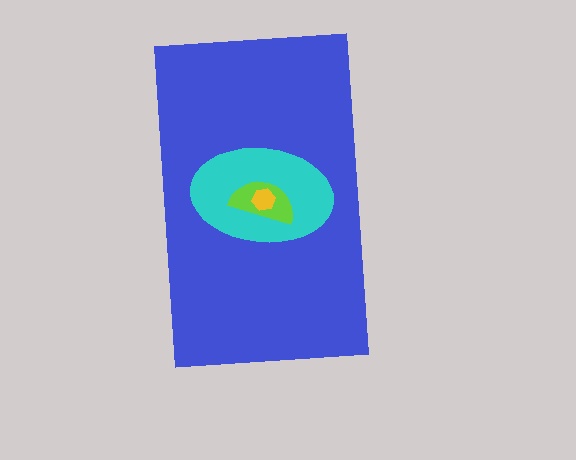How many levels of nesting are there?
4.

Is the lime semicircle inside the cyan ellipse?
Yes.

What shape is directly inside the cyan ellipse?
The lime semicircle.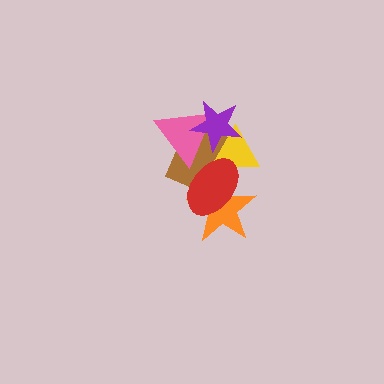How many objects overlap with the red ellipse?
4 objects overlap with the red ellipse.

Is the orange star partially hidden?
Yes, it is partially covered by another shape.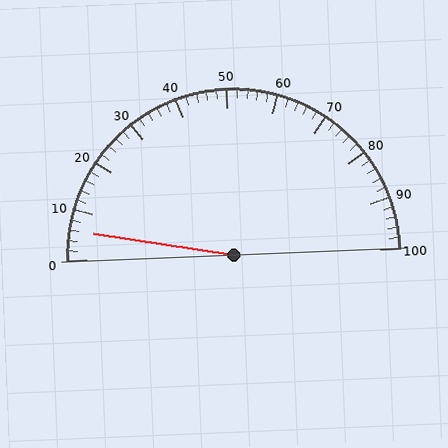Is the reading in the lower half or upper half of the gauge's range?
The reading is in the lower half of the range (0 to 100).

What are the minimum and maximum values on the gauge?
The gauge ranges from 0 to 100.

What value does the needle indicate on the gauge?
The needle indicates approximately 6.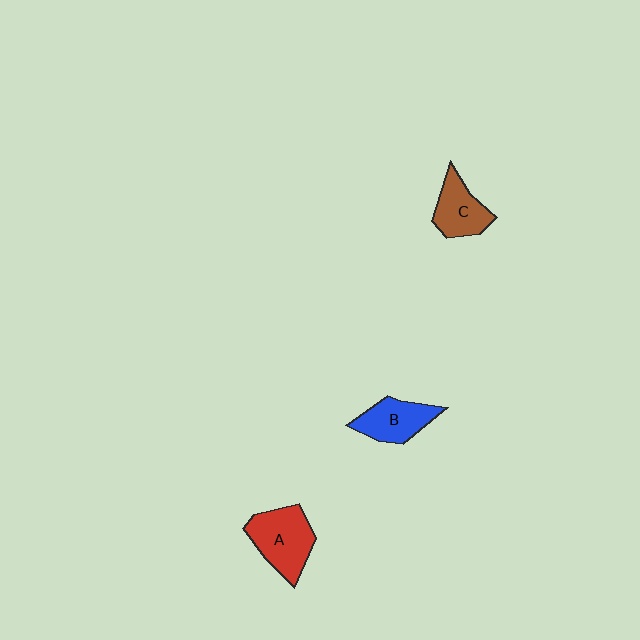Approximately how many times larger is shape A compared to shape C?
Approximately 1.3 times.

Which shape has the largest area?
Shape A (red).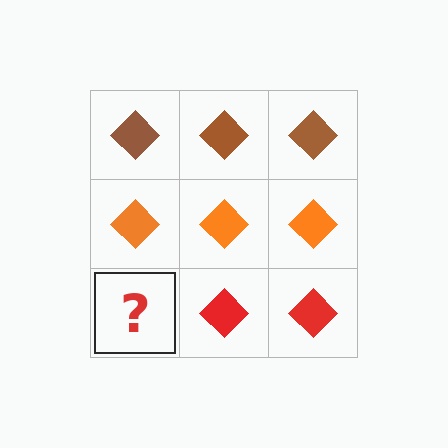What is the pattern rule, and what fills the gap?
The rule is that each row has a consistent color. The gap should be filled with a red diamond.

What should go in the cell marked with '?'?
The missing cell should contain a red diamond.